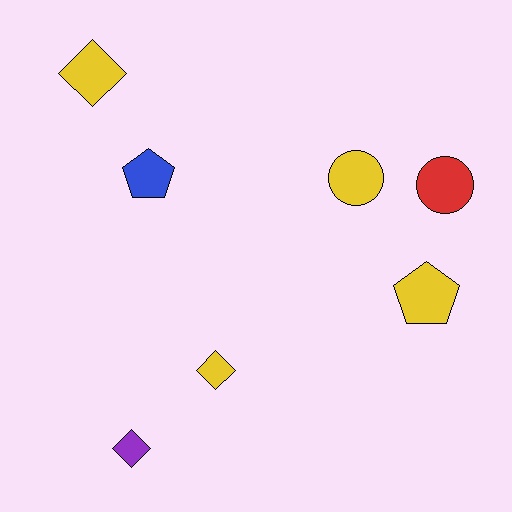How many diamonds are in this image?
There are 3 diamonds.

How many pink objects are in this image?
There are no pink objects.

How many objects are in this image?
There are 7 objects.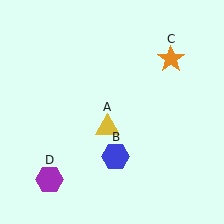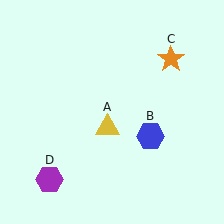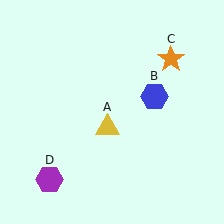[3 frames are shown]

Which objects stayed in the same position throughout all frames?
Yellow triangle (object A) and orange star (object C) and purple hexagon (object D) remained stationary.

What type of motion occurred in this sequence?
The blue hexagon (object B) rotated counterclockwise around the center of the scene.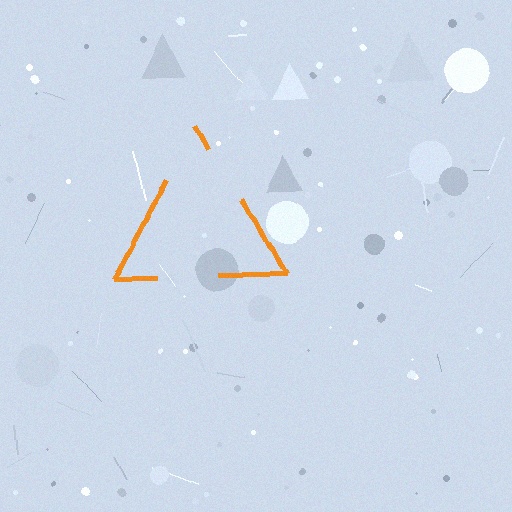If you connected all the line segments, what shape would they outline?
They would outline a triangle.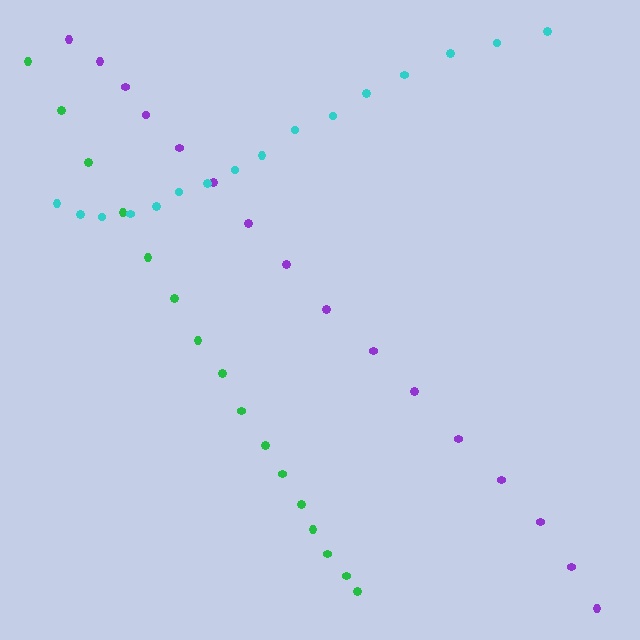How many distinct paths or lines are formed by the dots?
There are 3 distinct paths.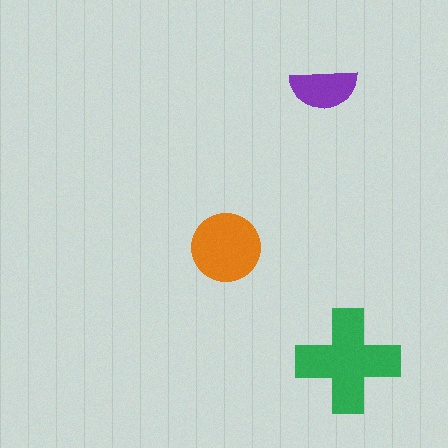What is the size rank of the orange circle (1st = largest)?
2nd.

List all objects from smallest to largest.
The purple semicircle, the orange circle, the green cross.